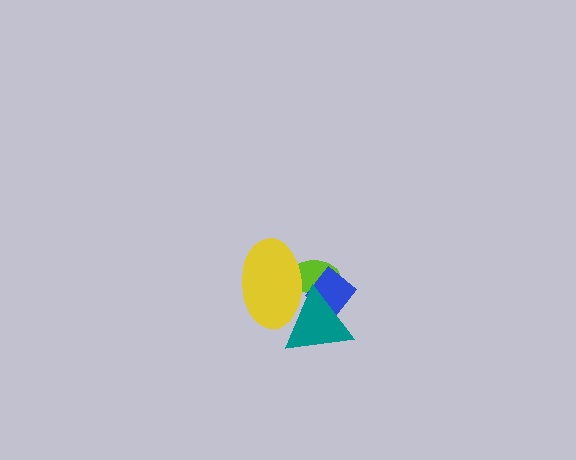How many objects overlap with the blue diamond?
3 objects overlap with the blue diamond.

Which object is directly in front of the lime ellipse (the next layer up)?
The blue diamond is directly in front of the lime ellipse.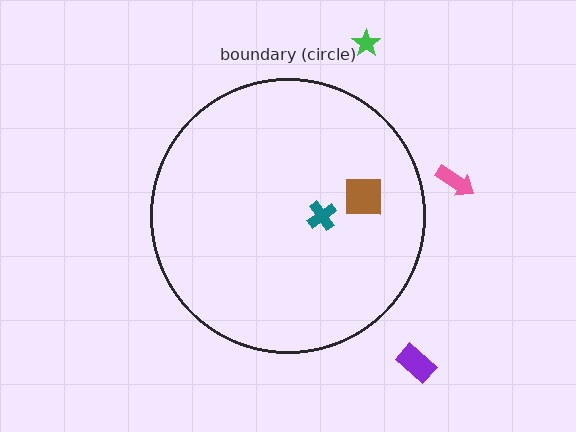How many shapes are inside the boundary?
2 inside, 3 outside.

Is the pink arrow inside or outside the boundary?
Outside.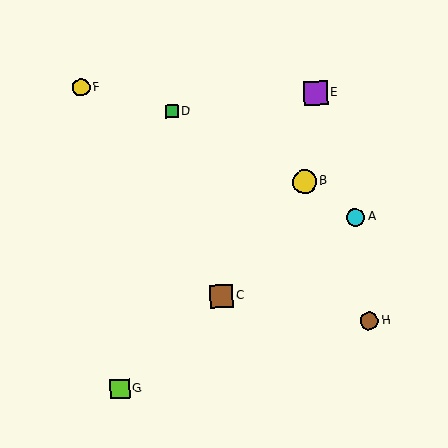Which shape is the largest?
The yellow circle (labeled B) is the largest.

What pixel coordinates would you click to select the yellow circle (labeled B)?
Click at (304, 181) to select the yellow circle B.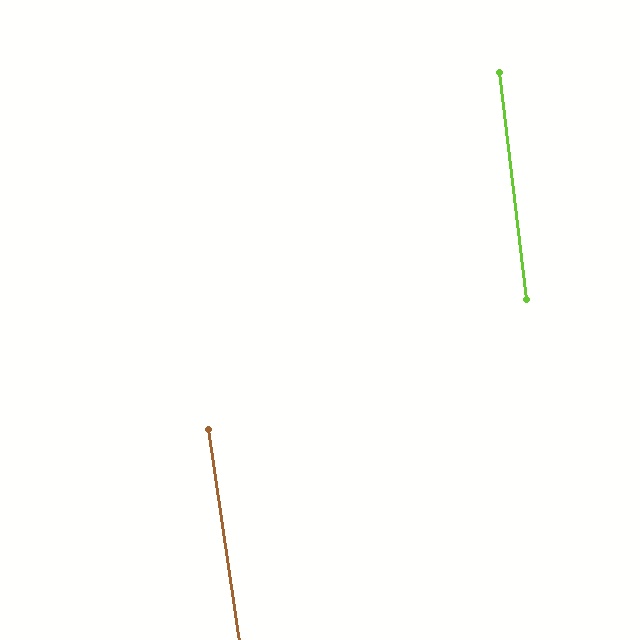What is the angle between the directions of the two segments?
Approximately 2 degrees.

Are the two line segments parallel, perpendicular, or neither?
Parallel — their directions differ by only 1.5°.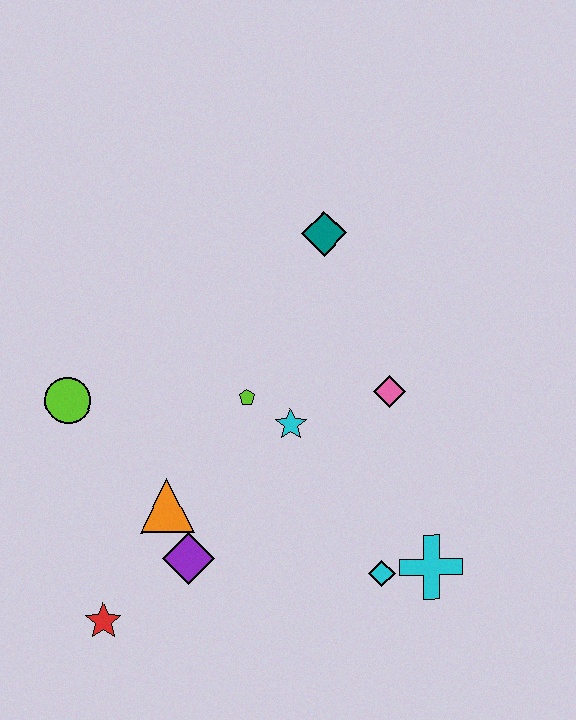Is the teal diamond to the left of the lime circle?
No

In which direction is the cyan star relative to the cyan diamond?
The cyan star is above the cyan diamond.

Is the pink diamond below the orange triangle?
No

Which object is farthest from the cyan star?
The red star is farthest from the cyan star.